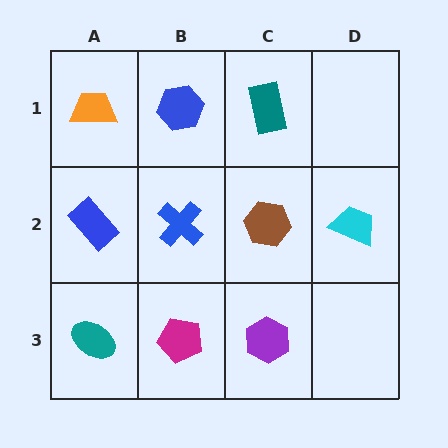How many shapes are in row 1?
3 shapes.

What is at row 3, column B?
A magenta pentagon.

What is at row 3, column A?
A teal ellipse.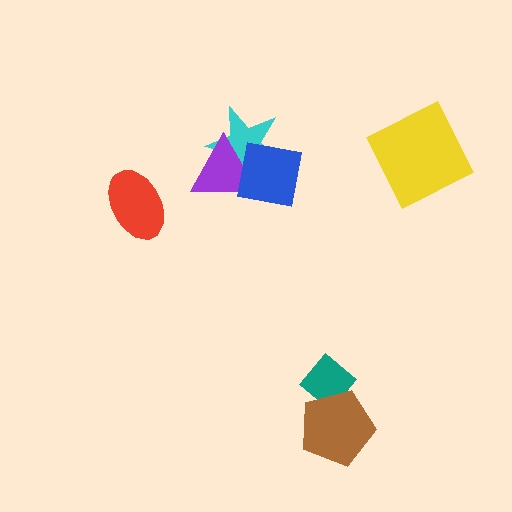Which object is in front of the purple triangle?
The blue square is in front of the purple triangle.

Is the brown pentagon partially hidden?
No, no other shape covers it.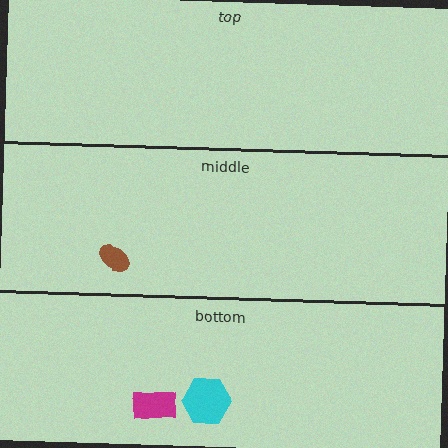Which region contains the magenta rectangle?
The bottom region.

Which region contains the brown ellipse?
The middle region.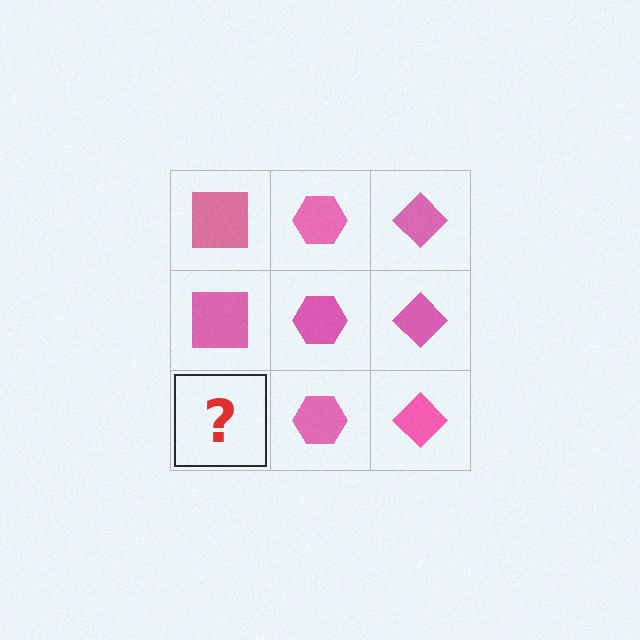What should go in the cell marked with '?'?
The missing cell should contain a pink square.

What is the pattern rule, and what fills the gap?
The rule is that each column has a consistent shape. The gap should be filled with a pink square.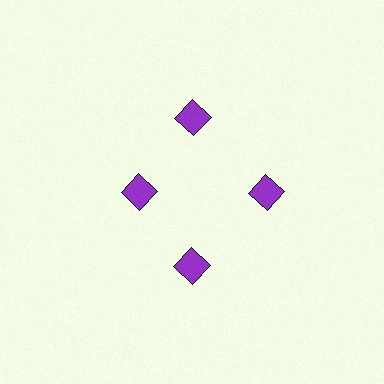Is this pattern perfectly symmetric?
No. The 4 purple squares are arranged in a ring, but one element near the 9 o'clock position is pulled inward toward the center, breaking the 4-fold rotational symmetry.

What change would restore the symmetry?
The symmetry would be restored by moving it outward, back onto the ring so that all 4 squares sit at equal angles and equal distance from the center.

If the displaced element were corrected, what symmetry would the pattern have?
It would have 4-fold rotational symmetry — the pattern would map onto itself every 90 degrees.